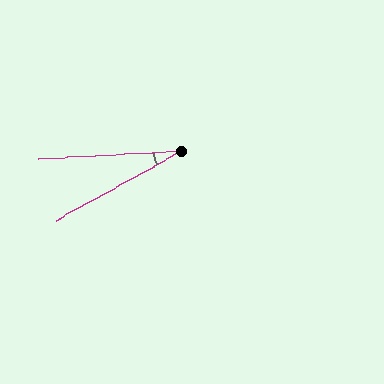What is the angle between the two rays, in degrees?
Approximately 26 degrees.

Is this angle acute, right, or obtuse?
It is acute.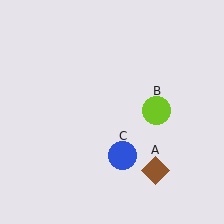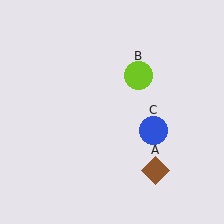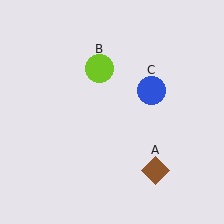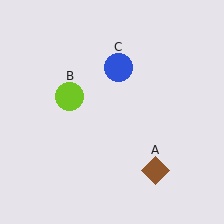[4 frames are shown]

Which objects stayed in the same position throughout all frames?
Brown diamond (object A) remained stationary.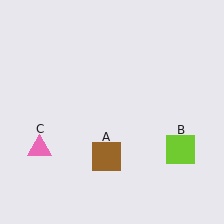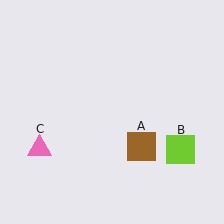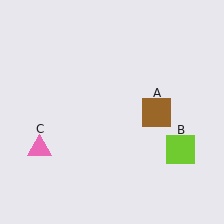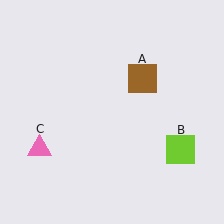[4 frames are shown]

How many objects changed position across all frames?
1 object changed position: brown square (object A).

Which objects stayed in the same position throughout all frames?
Lime square (object B) and pink triangle (object C) remained stationary.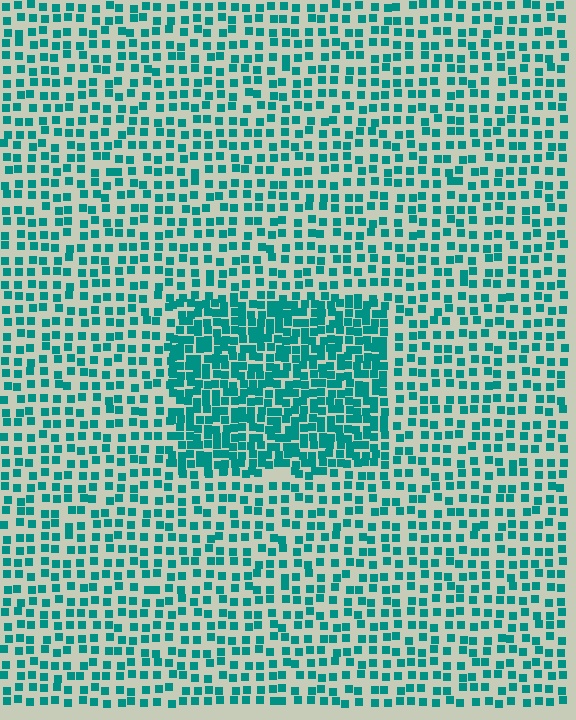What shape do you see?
I see a rectangle.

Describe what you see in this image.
The image contains small teal elements arranged at two different densities. A rectangle-shaped region is visible where the elements are more densely packed than the surrounding area.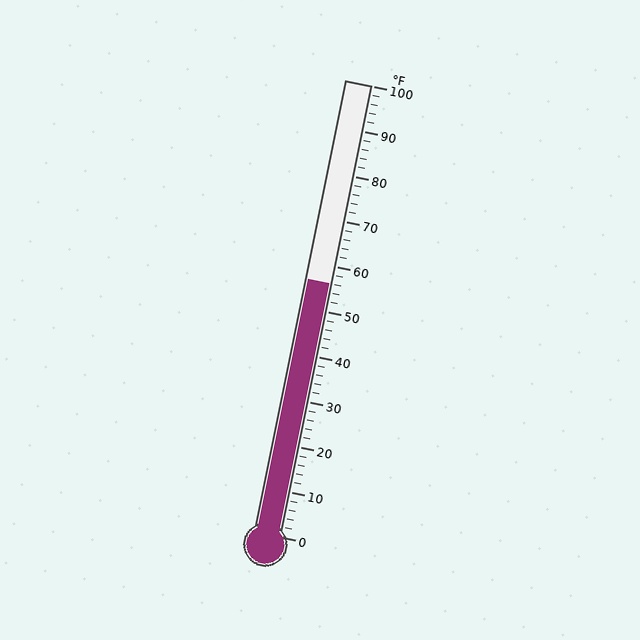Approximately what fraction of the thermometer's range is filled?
The thermometer is filled to approximately 55% of its range.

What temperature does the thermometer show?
The thermometer shows approximately 56°F.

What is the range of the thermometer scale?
The thermometer scale ranges from 0°F to 100°F.